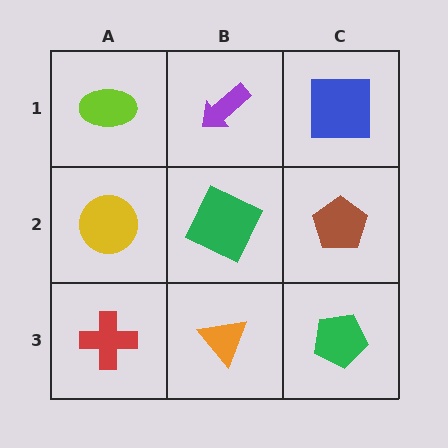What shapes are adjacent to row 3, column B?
A green square (row 2, column B), a red cross (row 3, column A), a green pentagon (row 3, column C).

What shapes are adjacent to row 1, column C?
A brown pentagon (row 2, column C), a purple arrow (row 1, column B).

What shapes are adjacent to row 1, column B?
A green square (row 2, column B), a lime ellipse (row 1, column A), a blue square (row 1, column C).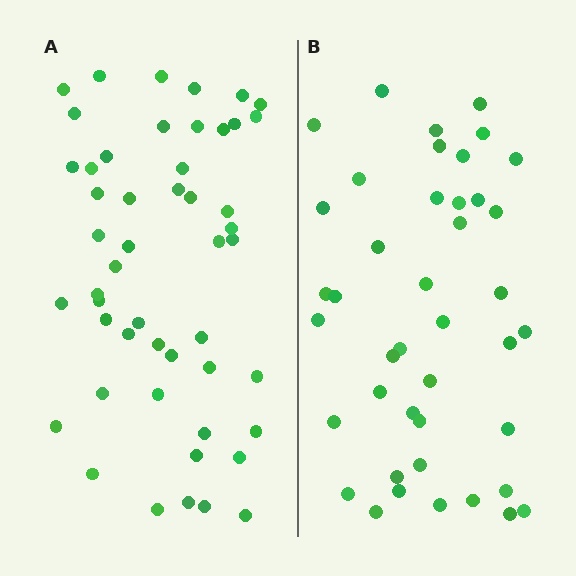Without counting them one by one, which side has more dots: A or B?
Region A (the left region) has more dots.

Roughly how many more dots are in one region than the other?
Region A has roughly 8 or so more dots than region B.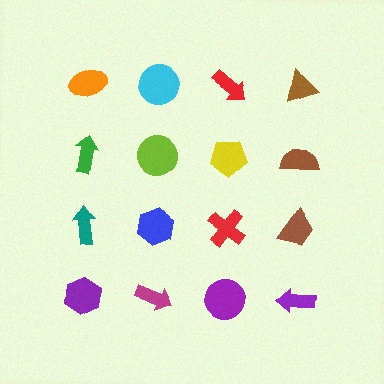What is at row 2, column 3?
A yellow pentagon.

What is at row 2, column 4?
A brown semicircle.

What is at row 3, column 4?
A brown trapezoid.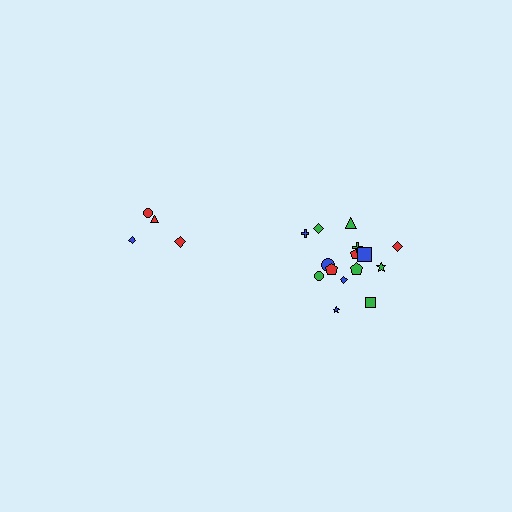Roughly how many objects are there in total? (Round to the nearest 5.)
Roughly 20 objects in total.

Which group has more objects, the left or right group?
The right group.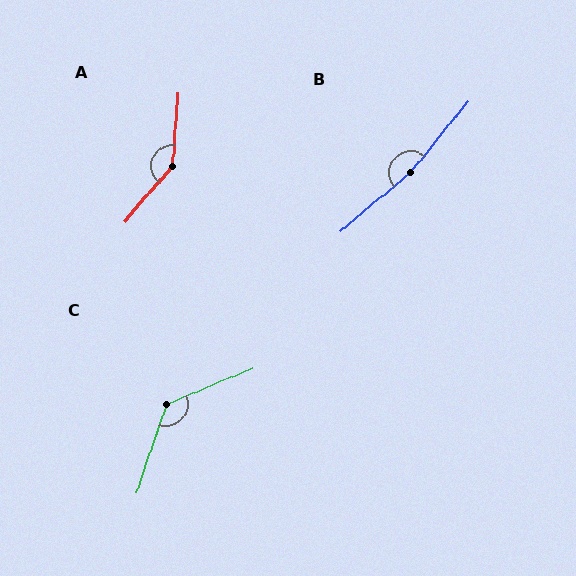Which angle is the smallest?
C, at approximately 131 degrees.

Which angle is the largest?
B, at approximately 169 degrees.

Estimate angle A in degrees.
Approximately 143 degrees.